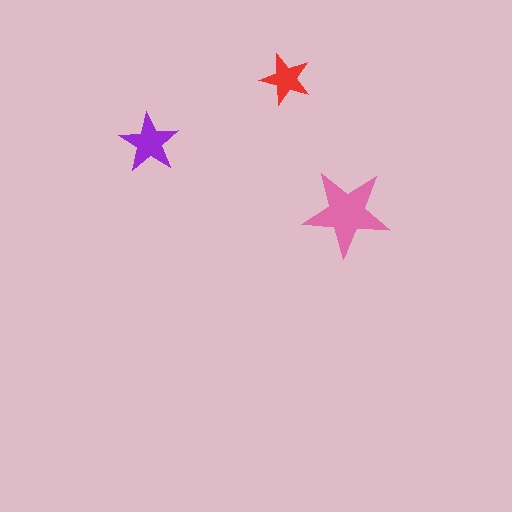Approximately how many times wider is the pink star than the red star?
About 1.5 times wider.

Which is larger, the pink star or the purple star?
The pink one.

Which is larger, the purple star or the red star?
The purple one.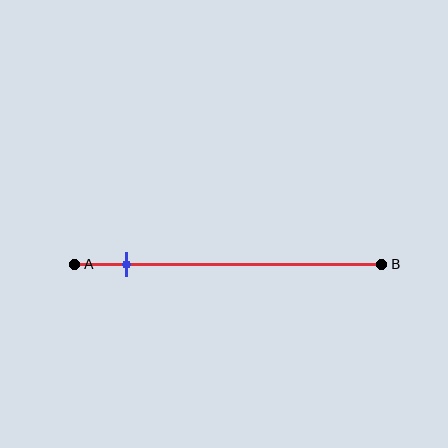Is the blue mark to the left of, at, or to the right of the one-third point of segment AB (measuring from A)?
The blue mark is to the left of the one-third point of segment AB.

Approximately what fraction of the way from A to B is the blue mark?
The blue mark is approximately 15% of the way from A to B.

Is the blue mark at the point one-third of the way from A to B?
No, the mark is at about 15% from A, not at the 33% one-third point.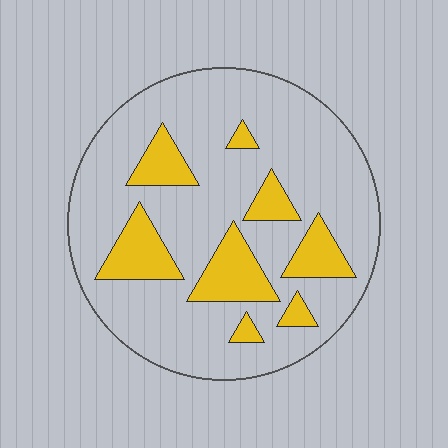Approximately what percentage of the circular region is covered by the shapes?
Approximately 20%.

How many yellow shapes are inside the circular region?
8.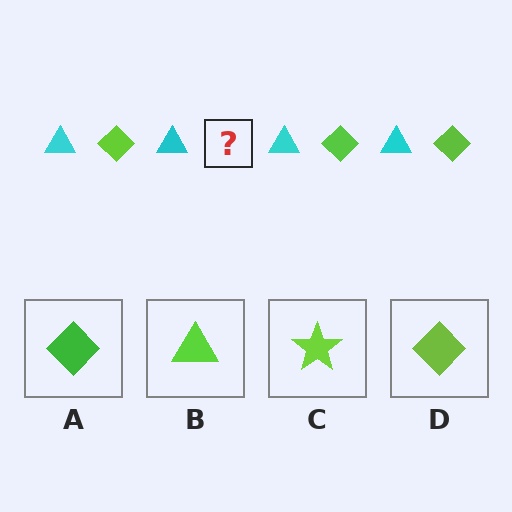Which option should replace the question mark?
Option D.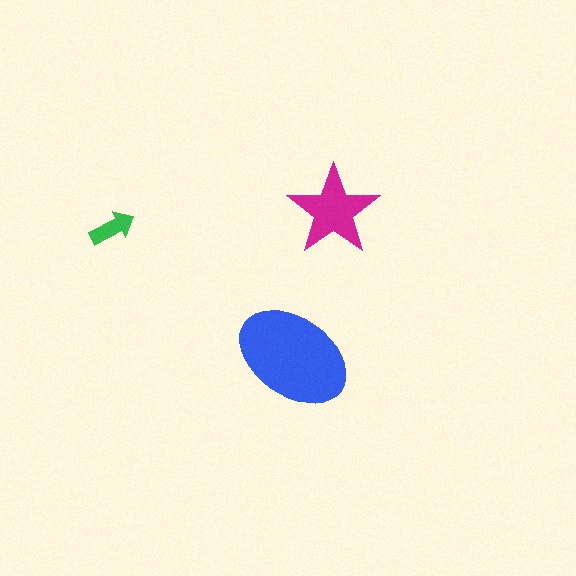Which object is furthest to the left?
The green arrow is leftmost.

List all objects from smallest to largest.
The green arrow, the magenta star, the blue ellipse.